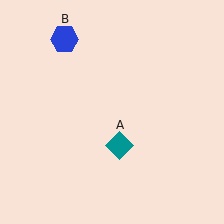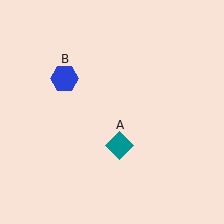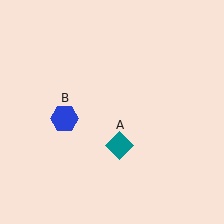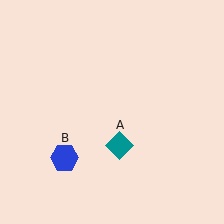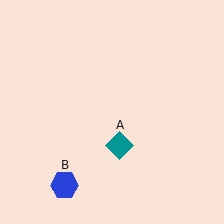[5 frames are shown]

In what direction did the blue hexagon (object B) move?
The blue hexagon (object B) moved down.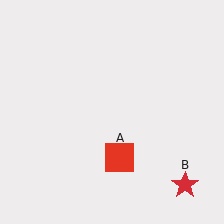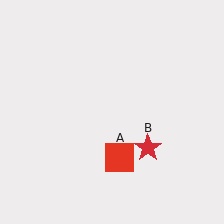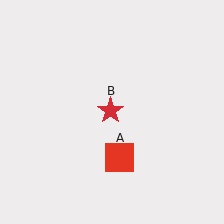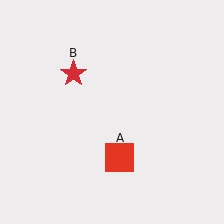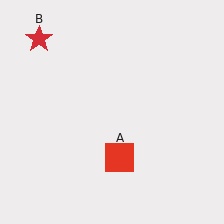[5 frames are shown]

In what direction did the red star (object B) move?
The red star (object B) moved up and to the left.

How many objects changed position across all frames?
1 object changed position: red star (object B).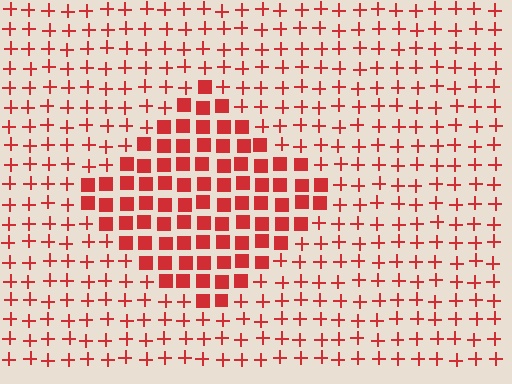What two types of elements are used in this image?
The image uses squares inside the diamond region and plus signs outside it.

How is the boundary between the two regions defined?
The boundary is defined by a change in element shape: squares inside vs. plus signs outside. All elements share the same color and spacing.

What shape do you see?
I see a diamond.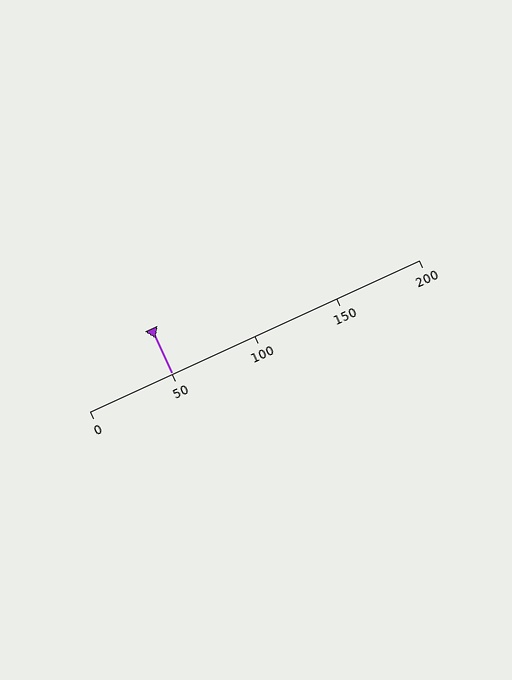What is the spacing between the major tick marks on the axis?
The major ticks are spaced 50 apart.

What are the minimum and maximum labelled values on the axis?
The axis runs from 0 to 200.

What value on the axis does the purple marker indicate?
The marker indicates approximately 50.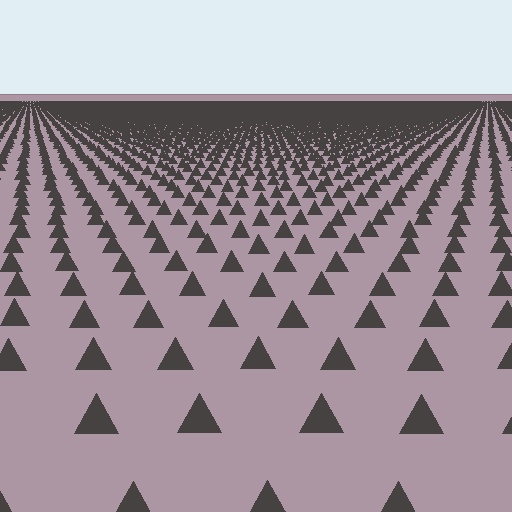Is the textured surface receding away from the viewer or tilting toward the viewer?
The surface is receding away from the viewer. Texture elements get smaller and denser toward the top.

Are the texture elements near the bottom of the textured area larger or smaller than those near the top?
Larger. Near the bottom, elements are closer to the viewer and appear at a bigger on-screen size.